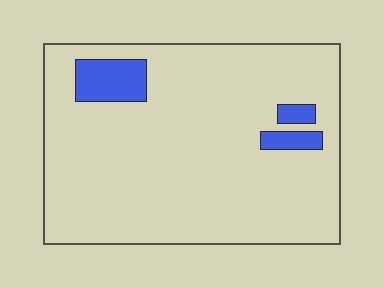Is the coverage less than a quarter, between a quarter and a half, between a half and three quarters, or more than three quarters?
Less than a quarter.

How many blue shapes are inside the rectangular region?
3.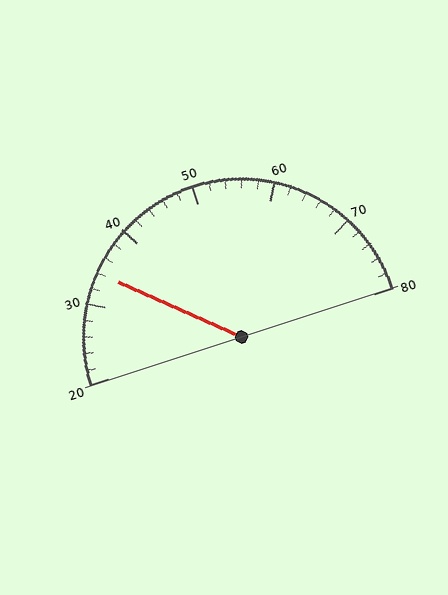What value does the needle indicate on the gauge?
The needle indicates approximately 34.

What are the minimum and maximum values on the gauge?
The gauge ranges from 20 to 80.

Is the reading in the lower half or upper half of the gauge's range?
The reading is in the lower half of the range (20 to 80).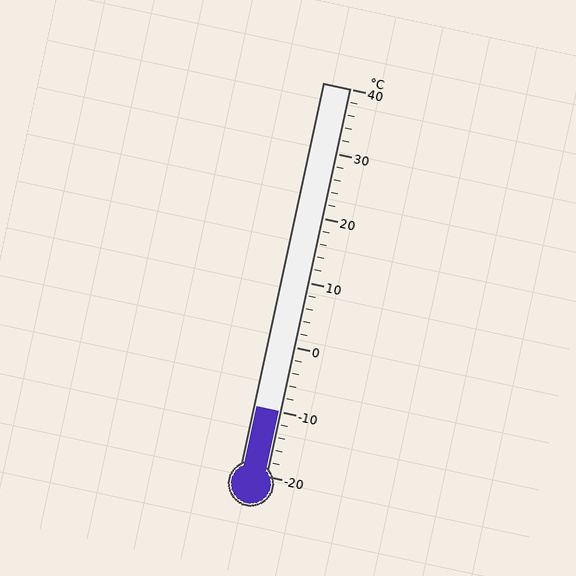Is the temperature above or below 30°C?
The temperature is below 30°C.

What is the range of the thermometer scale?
The thermometer scale ranges from -20°C to 40°C.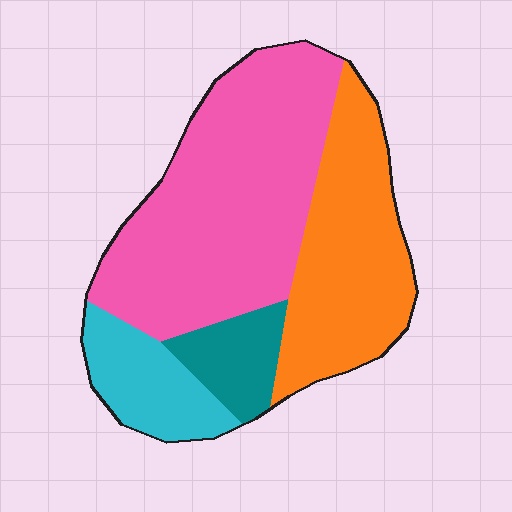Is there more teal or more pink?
Pink.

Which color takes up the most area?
Pink, at roughly 50%.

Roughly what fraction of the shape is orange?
Orange covers 30% of the shape.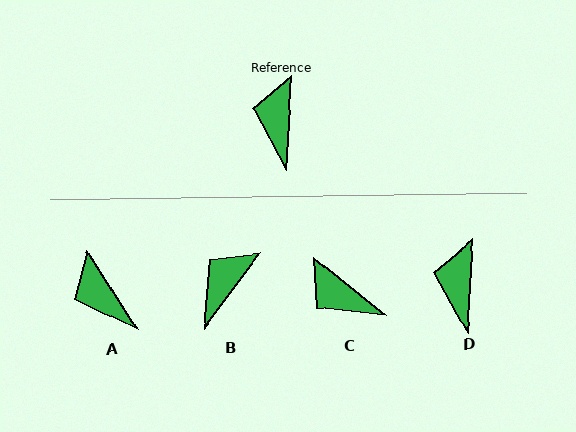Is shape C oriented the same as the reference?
No, it is off by about 55 degrees.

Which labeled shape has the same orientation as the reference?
D.